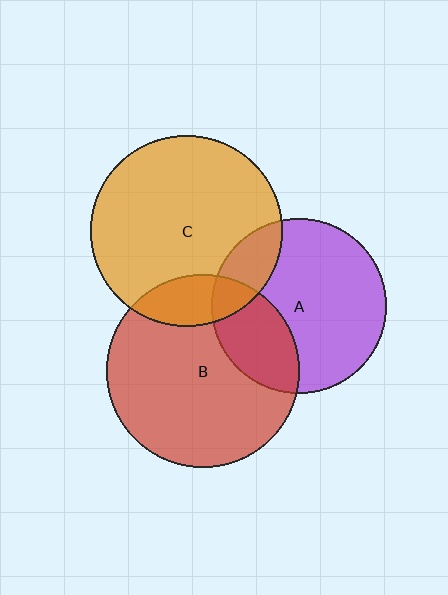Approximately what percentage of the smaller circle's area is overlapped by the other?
Approximately 15%.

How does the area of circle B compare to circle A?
Approximately 1.2 times.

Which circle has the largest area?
Circle B (red).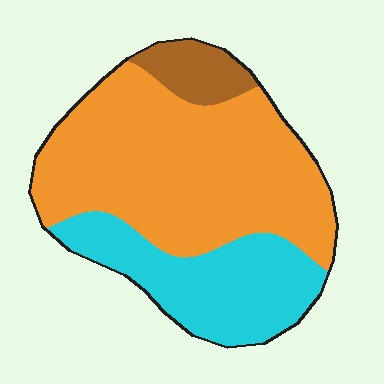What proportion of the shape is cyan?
Cyan covers roughly 30% of the shape.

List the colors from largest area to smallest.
From largest to smallest: orange, cyan, brown.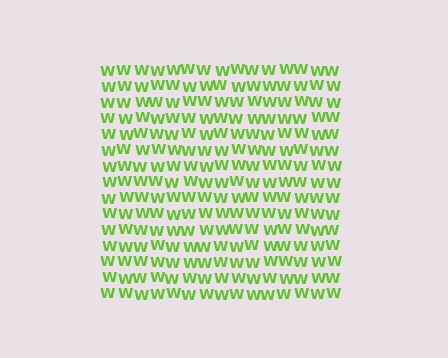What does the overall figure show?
The overall figure shows a square.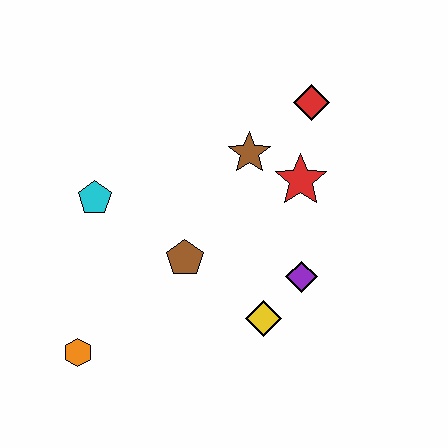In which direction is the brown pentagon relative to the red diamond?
The brown pentagon is below the red diamond.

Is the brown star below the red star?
No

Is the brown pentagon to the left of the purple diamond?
Yes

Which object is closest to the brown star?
The red star is closest to the brown star.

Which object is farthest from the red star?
The orange hexagon is farthest from the red star.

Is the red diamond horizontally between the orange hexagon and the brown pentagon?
No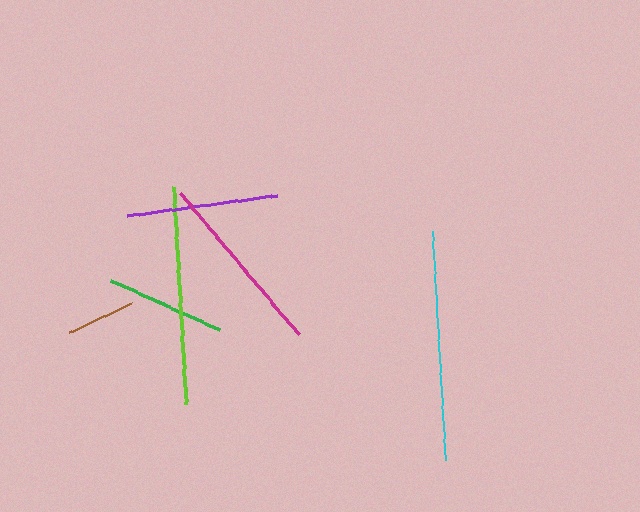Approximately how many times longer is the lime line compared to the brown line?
The lime line is approximately 3.1 times the length of the brown line.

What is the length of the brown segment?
The brown segment is approximately 69 pixels long.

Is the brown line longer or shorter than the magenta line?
The magenta line is longer than the brown line.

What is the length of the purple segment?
The purple segment is approximately 150 pixels long.